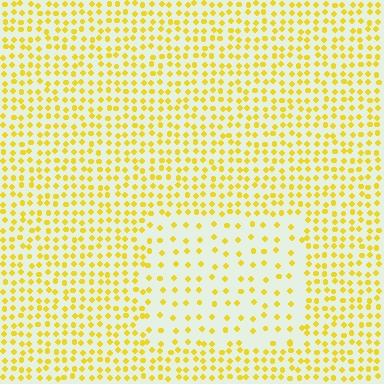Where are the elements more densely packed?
The elements are more densely packed outside the rectangle boundary.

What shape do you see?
I see a rectangle.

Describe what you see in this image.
The image contains small yellow elements arranged at two different densities. A rectangle-shaped region is visible where the elements are less densely packed than the surrounding area.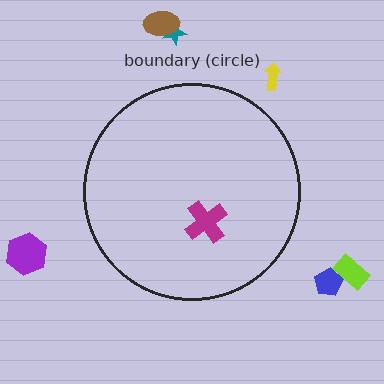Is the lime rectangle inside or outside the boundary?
Outside.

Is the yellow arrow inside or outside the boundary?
Outside.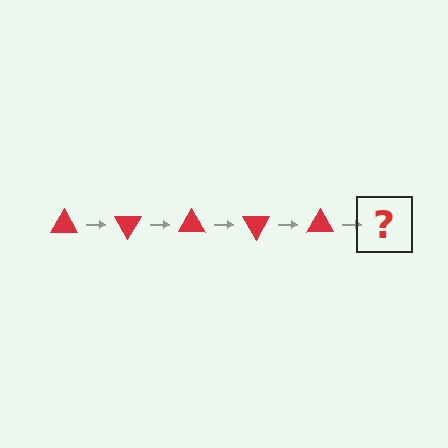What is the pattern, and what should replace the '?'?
The pattern is that the triangle rotates 60 degrees each step. The '?' should be a red triangle rotated 300 degrees.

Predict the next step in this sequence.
The next step is a red triangle rotated 300 degrees.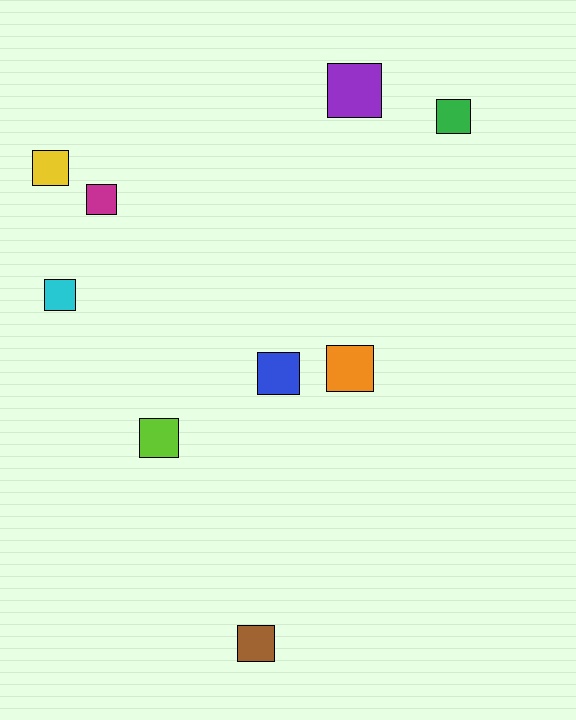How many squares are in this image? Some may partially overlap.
There are 9 squares.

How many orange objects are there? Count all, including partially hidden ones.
There is 1 orange object.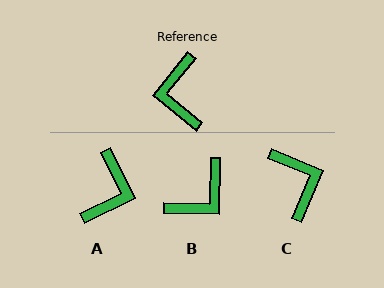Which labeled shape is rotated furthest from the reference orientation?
C, about 164 degrees away.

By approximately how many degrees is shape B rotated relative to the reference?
Approximately 128 degrees counter-clockwise.